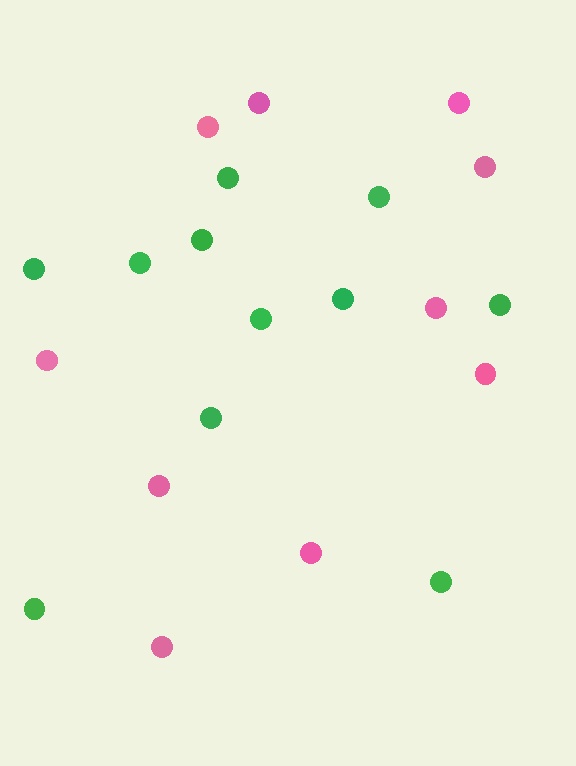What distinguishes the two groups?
There are 2 groups: one group of pink circles (10) and one group of green circles (11).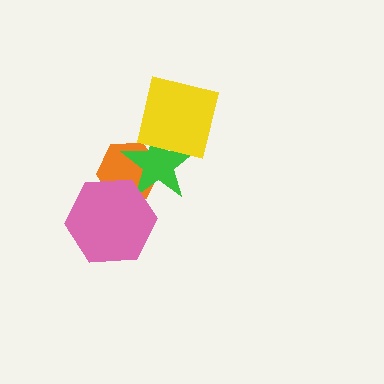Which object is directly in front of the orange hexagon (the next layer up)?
The green star is directly in front of the orange hexagon.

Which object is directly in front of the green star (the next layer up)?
The pink hexagon is directly in front of the green star.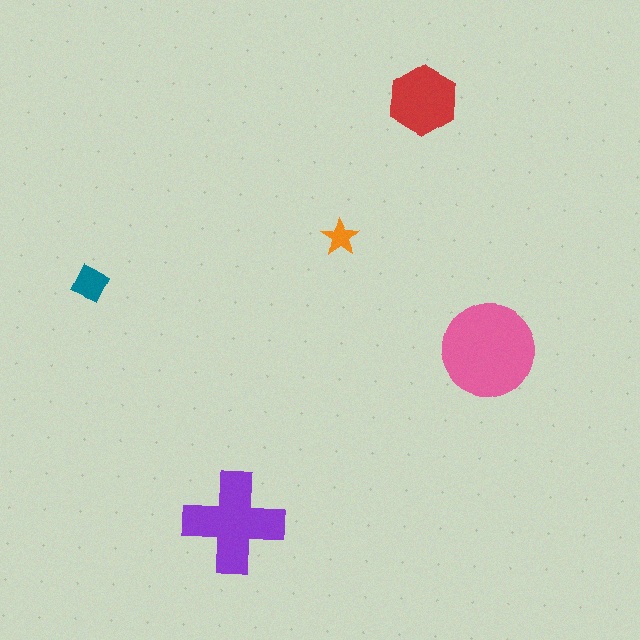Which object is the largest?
The pink circle.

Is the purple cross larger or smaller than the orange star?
Larger.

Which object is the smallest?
The orange star.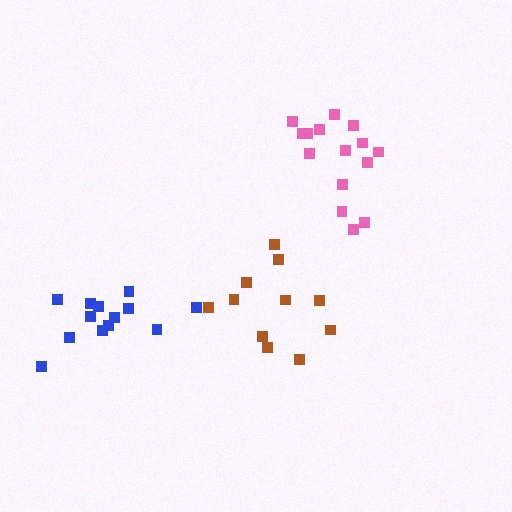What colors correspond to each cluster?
The clusters are colored: blue, pink, brown.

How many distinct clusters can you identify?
There are 3 distinct clusters.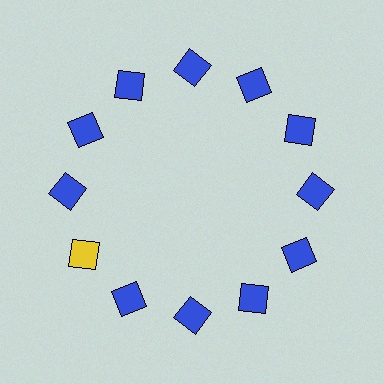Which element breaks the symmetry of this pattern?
The yellow square at roughly the 8 o'clock position breaks the symmetry. All other shapes are blue squares.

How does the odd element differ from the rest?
It has a different color: yellow instead of blue.